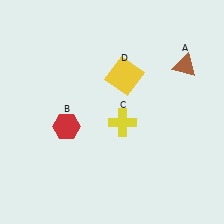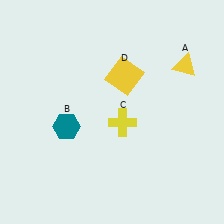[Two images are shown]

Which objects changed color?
A changed from brown to yellow. B changed from red to teal.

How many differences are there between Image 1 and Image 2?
There are 2 differences between the two images.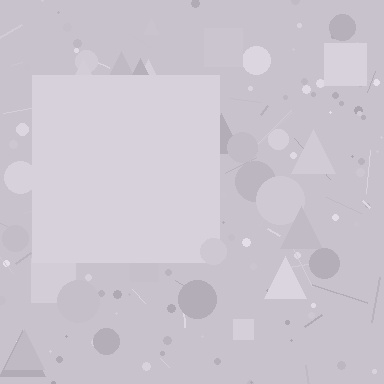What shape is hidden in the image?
A square is hidden in the image.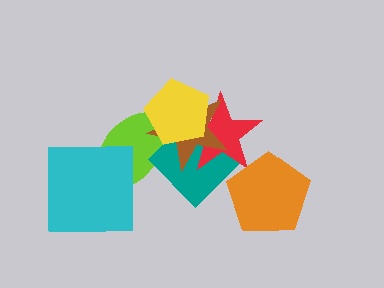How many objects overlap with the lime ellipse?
4 objects overlap with the lime ellipse.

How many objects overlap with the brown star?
4 objects overlap with the brown star.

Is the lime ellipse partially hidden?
Yes, it is partially covered by another shape.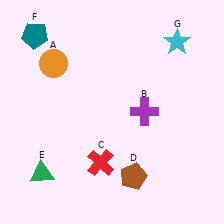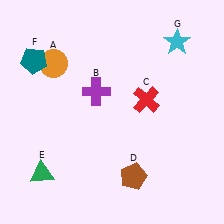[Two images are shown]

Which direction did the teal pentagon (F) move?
The teal pentagon (F) moved down.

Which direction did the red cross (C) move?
The red cross (C) moved up.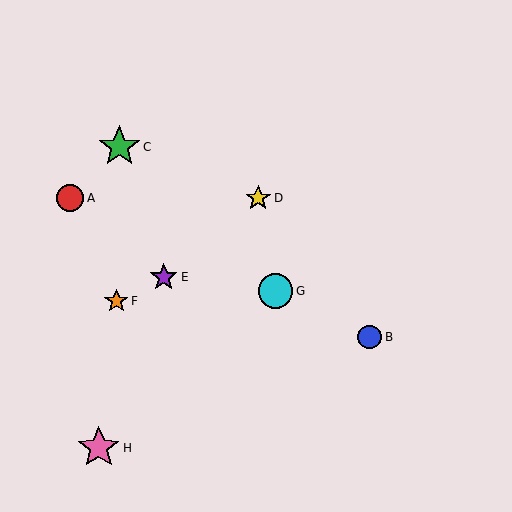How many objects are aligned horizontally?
2 objects (A, D) are aligned horizontally.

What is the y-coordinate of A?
Object A is at y≈198.